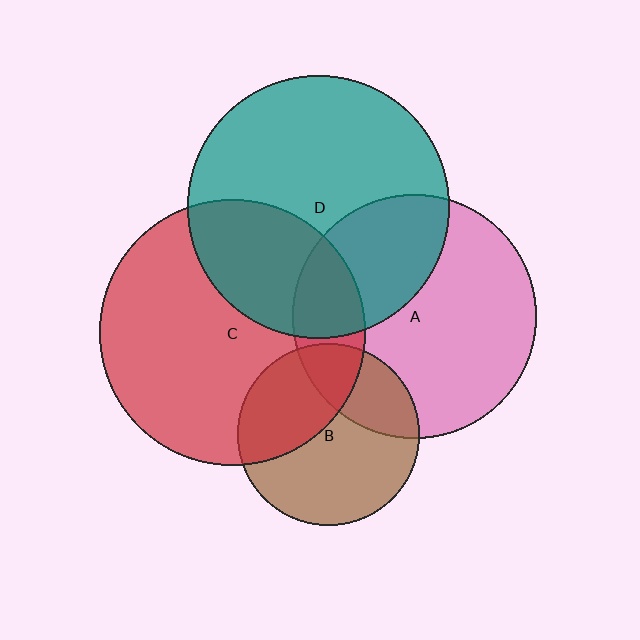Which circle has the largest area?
Circle C (red).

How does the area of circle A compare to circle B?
Approximately 1.8 times.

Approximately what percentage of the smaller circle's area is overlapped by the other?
Approximately 20%.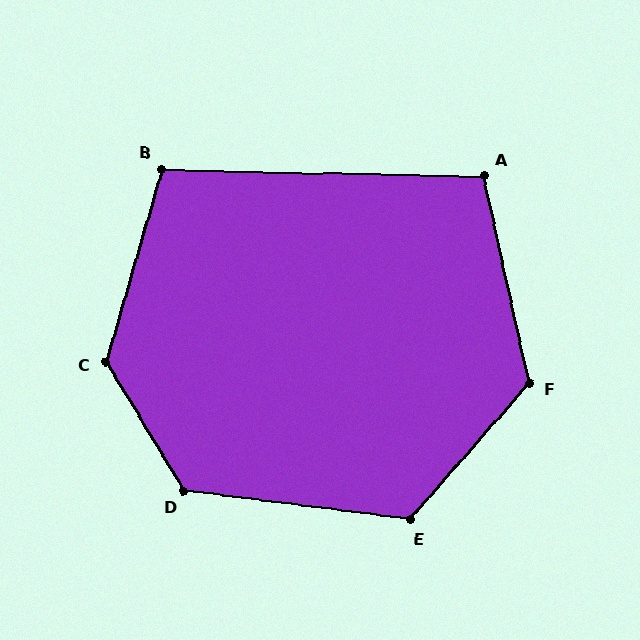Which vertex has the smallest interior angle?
A, at approximately 103 degrees.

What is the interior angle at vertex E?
Approximately 124 degrees (obtuse).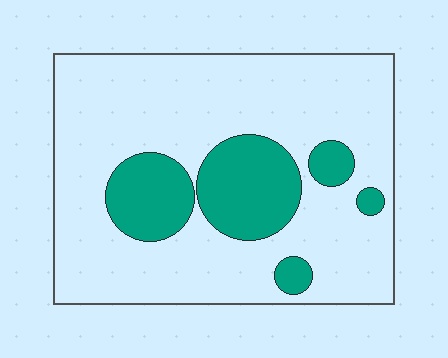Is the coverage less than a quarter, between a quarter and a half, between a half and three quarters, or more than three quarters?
Less than a quarter.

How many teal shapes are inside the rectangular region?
5.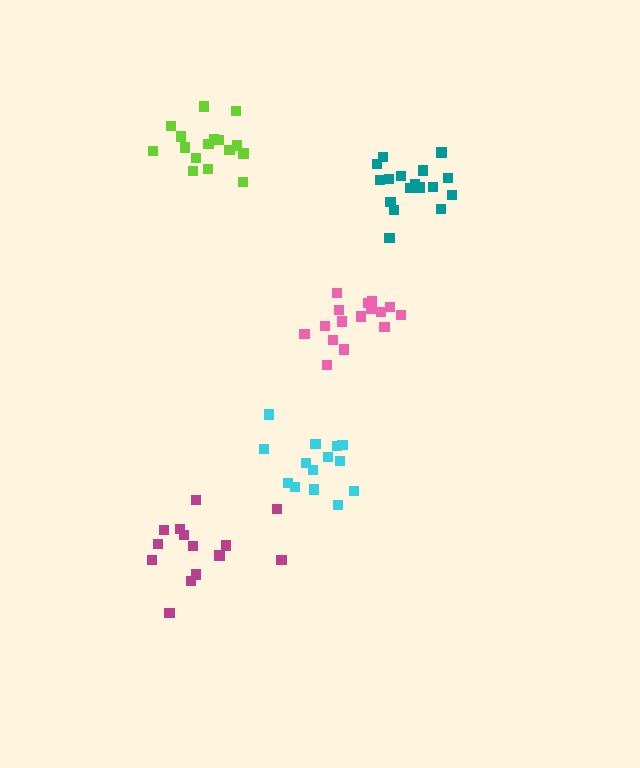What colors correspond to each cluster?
The clusters are colored: cyan, lime, teal, pink, magenta.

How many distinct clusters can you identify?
There are 5 distinct clusters.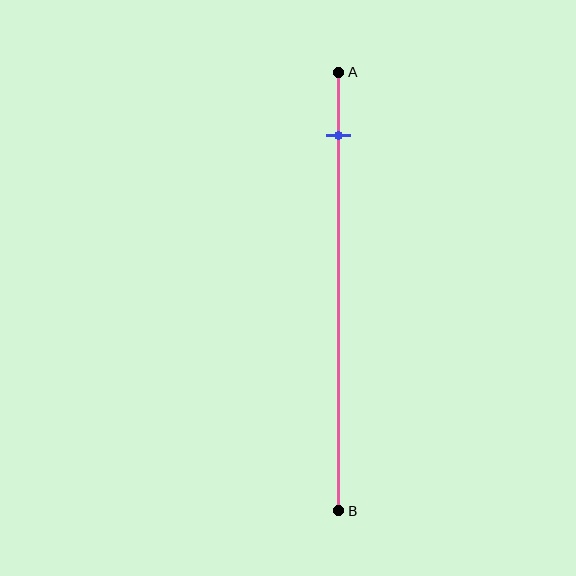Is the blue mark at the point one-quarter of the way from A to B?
No, the mark is at about 15% from A, not at the 25% one-quarter point.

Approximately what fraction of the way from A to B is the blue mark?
The blue mark is approximately 15% of the way from A to B.